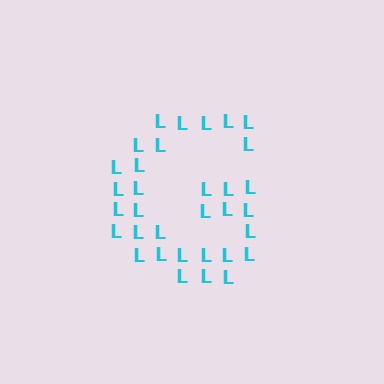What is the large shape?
The large shape is the letter G.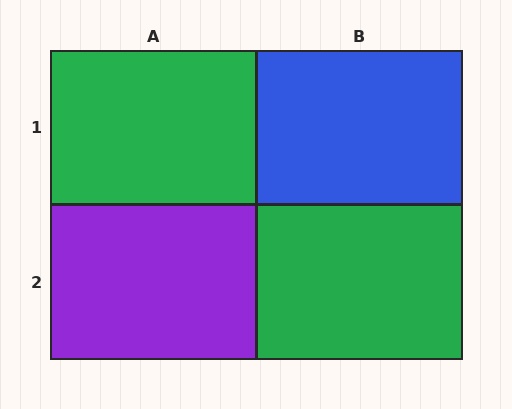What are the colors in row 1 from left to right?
Green, blue.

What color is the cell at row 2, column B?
Green.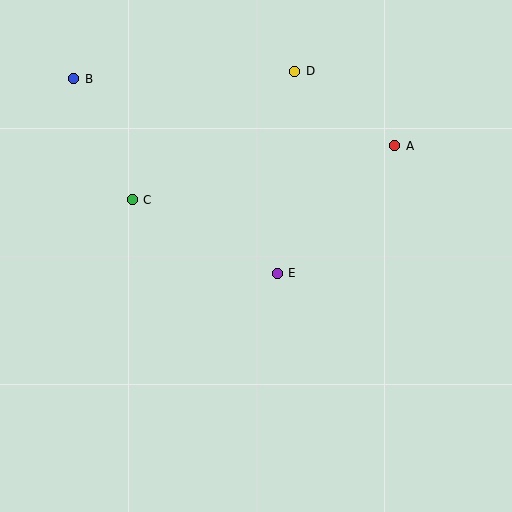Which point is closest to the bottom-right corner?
Point E is closest to the bottom-right corner.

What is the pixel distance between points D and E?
The distance between D and E is 203 pixels.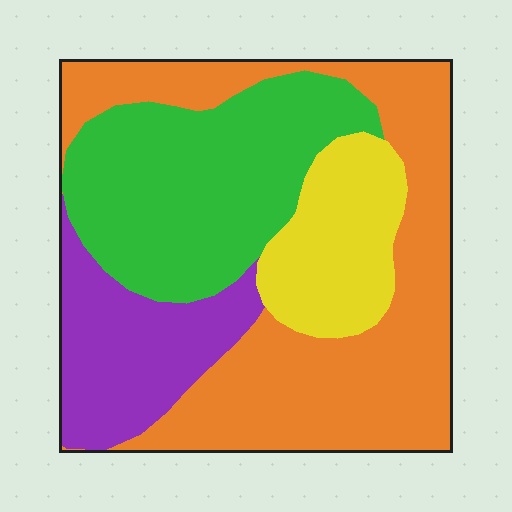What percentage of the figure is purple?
Purple covers roughly 15% of the figure.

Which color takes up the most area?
Orange, at roughly 40%.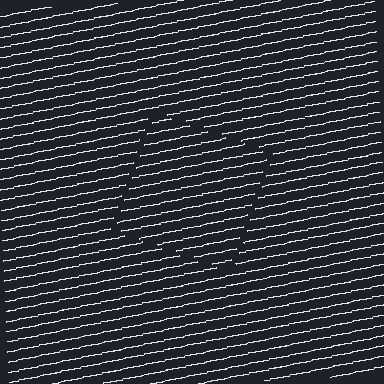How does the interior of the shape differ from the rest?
The interior of the shape contains the same grating, shifted by half a period — the contour is defined by the phase discontinuity where line-ends from the inner and outer gratings abut.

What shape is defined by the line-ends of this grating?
An illusory square. The interior of the shape contains the same grating, shifted by half a period — the contour is defined by the phase discontinuity where line-ends from the inner and outer gratings abut.